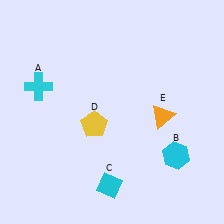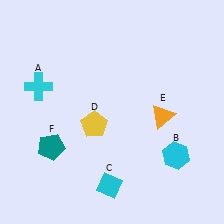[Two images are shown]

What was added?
A teal pentagon (F) was added in Image 2.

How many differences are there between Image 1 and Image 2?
There is 1 difference between the two images.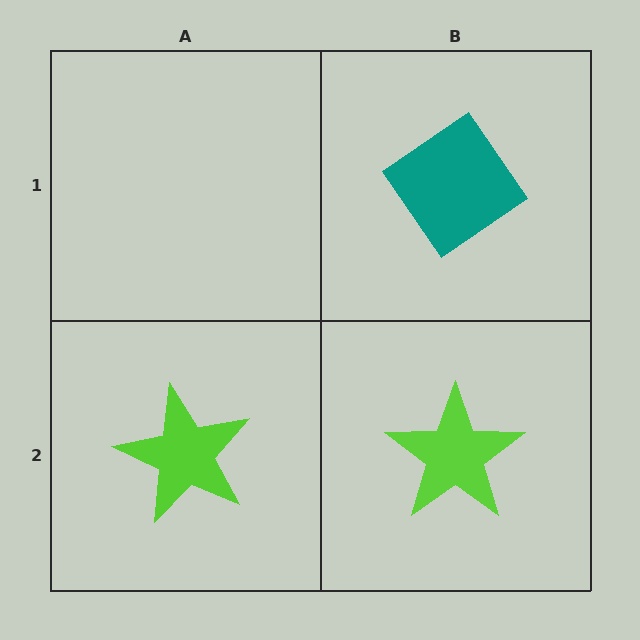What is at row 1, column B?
A teal diamond.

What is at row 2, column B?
A lime star.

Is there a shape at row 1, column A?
No, that cell is empty.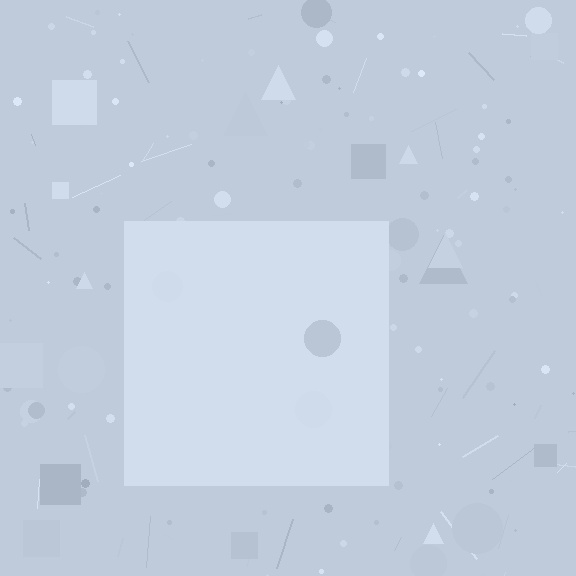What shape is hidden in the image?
A square is hidden in the image.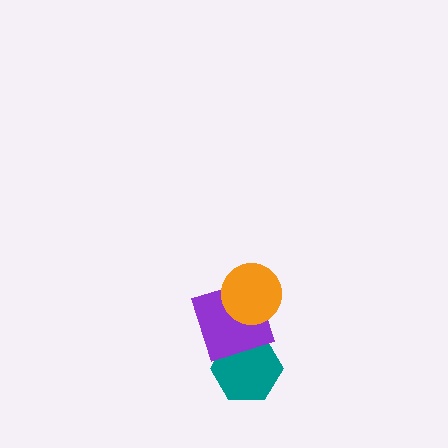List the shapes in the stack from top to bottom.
From top to bottom: the orange circle, the purple square, the teal hexagon.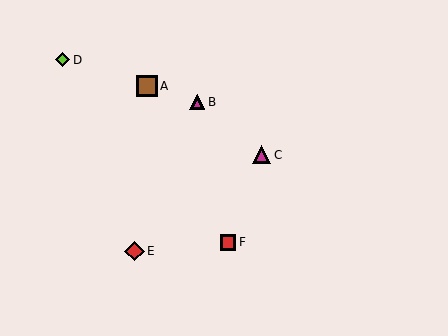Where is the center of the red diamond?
The center of the red diamond is at (134, 251).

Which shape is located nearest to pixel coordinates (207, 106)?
The magenta triangle (labeled B) at (197, 102) is nearest to that location.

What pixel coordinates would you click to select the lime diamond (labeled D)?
Click at (63, 60) to select the lime diamond D.